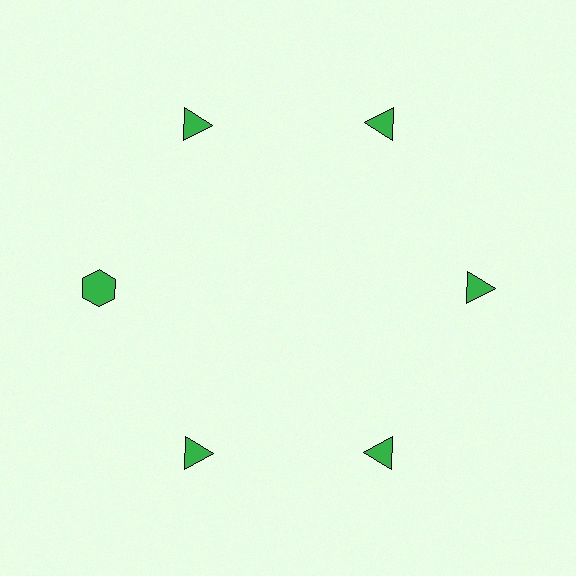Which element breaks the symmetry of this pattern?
The green hexagon at roughly the 9 o'clock position breaks the symmetry. All other shapes are green triangles.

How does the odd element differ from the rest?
It has a different shape: hexagon instead of triangle.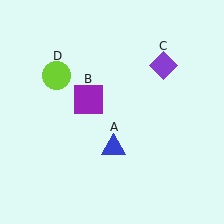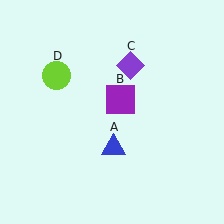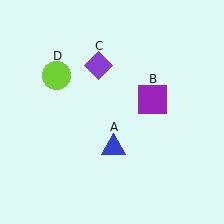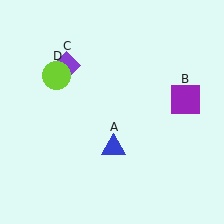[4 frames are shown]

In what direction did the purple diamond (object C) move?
The purple diamond (object C) moved left.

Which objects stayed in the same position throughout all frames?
Blue triangle (object A) and lime circle (object D) remained stationary.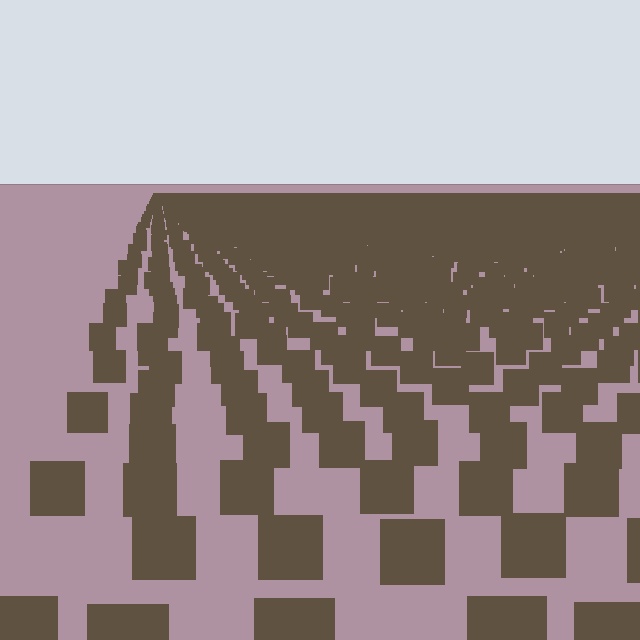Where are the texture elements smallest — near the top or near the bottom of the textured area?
Near the top.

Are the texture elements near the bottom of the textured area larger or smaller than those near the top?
Larger. Near the bottom, elements are closer to the viewer and appear at a bigger on-screen size.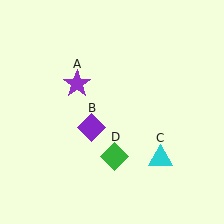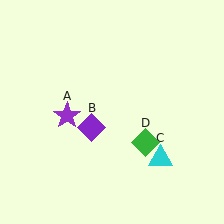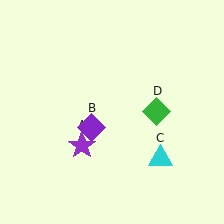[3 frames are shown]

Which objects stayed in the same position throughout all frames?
Purple diamond (object B) and cyan triangle (object C) remained stationary.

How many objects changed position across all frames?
2 objects changed position: purple star (object A), green diamond (object D).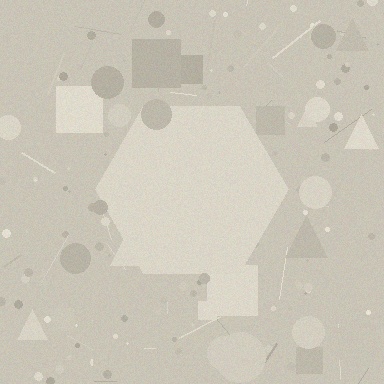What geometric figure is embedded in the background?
A hexagon is embedded in the background.